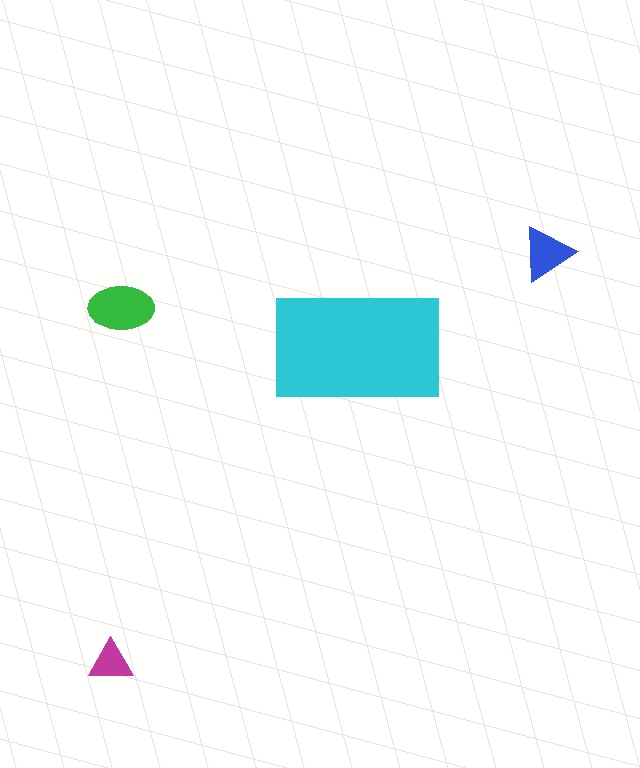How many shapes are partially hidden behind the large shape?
0 shapes are partially hidden.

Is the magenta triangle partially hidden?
No, the magenta triangle is fully visible.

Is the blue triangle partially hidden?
No, the blue triangle is fully visible.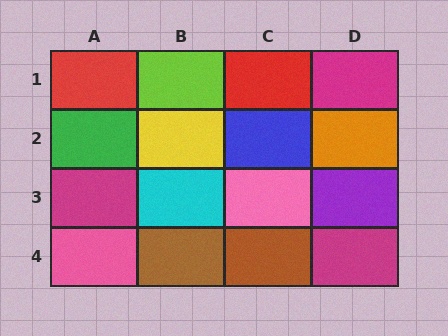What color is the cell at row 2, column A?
Green.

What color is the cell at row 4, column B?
Brown.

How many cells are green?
1 cell is green.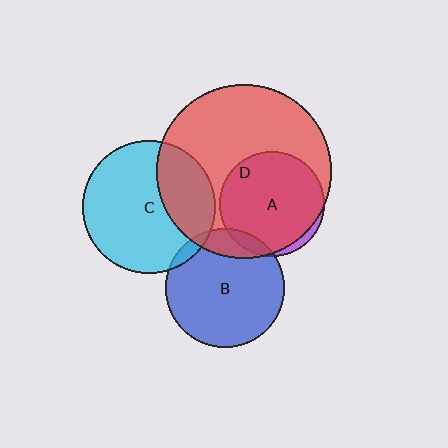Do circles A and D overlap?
Yes.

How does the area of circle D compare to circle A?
Approximately 2.8 times.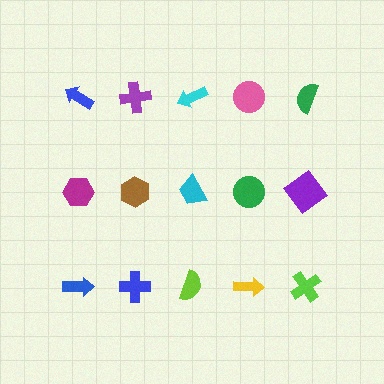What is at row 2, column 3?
A cyan trapezoid.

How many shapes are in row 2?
5 shapes.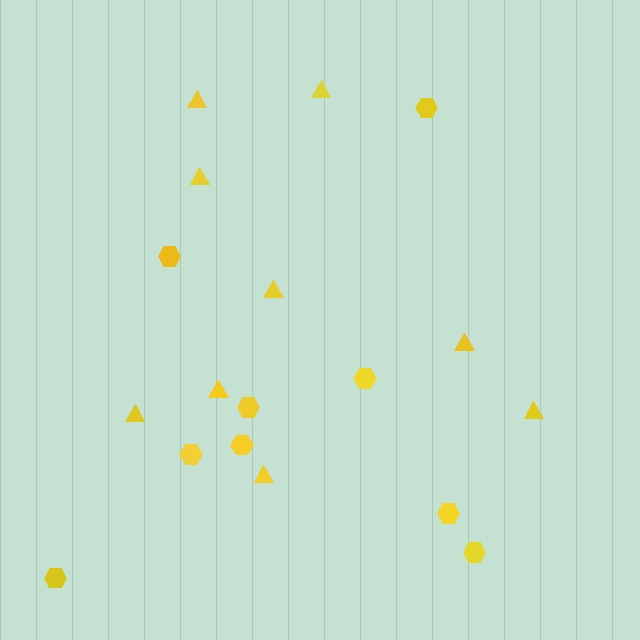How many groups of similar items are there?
There are 2 groups: one group of triangles (9) and one group of hexagons (9).